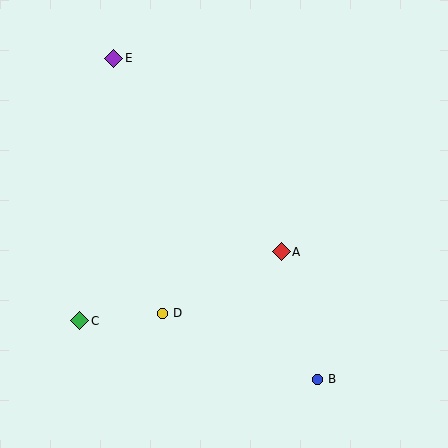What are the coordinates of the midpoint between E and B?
The midpoint between E and B is at (215, 219).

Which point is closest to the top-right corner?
Point A is closest to the top-right corner.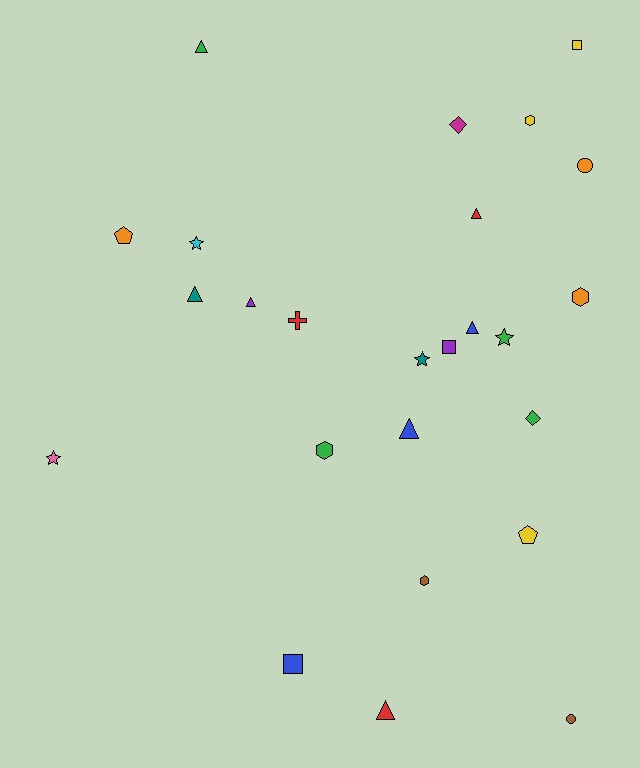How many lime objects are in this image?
There are no lime objects.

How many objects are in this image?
There are 25 objects.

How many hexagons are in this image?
There are 4 hexagons.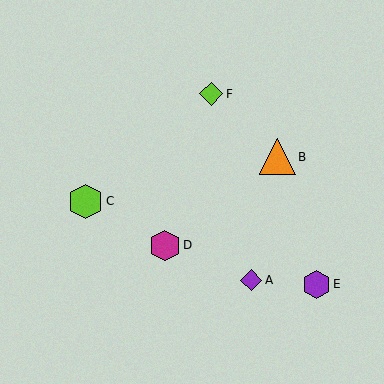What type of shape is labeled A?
Shape A is a purple diamond.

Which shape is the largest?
The orange triangle (labeled B) is the largest.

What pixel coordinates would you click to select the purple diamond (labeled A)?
Click at (251, 280) to select the purple diamond A.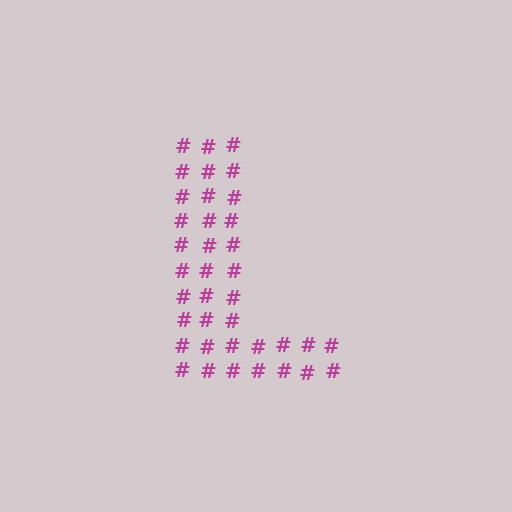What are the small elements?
The small elements are hash symbols.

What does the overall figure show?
The overall figure shows the letter L.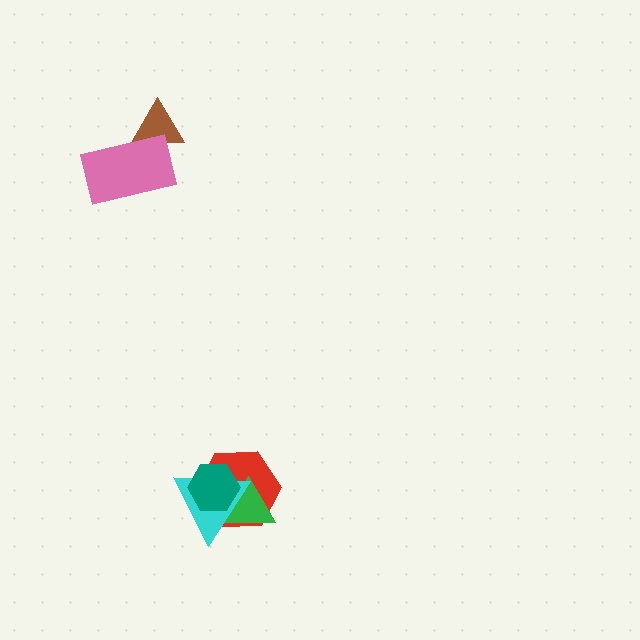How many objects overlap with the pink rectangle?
1 object overlaps with the pink rectangle.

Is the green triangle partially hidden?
Yes, it is partially covered by another shape.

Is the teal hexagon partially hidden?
No, no other shape covers it.